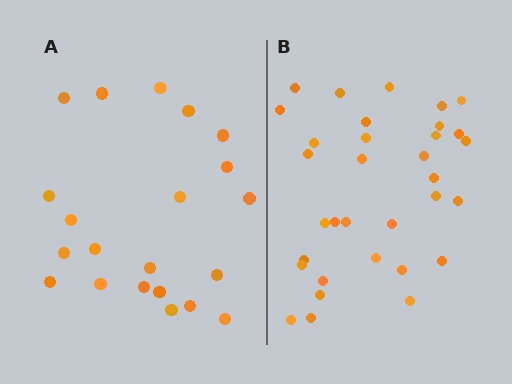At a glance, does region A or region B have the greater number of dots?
Region B (the right region) has more dots.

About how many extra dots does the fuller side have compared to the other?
Region B has roughly 12 or so more dots than region A.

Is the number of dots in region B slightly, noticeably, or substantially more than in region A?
Region B has substantially more. The ratio is roughly 1.6 to 1.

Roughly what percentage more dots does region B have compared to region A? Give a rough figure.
About 55% more.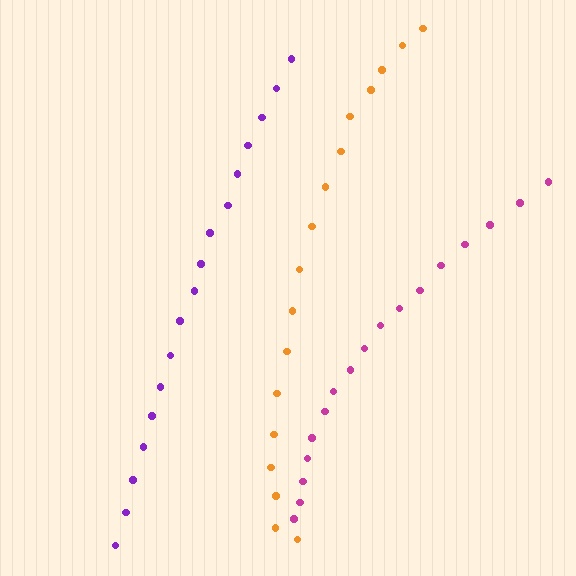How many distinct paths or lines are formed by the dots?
There are 3 distinct paths.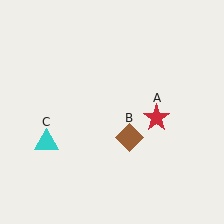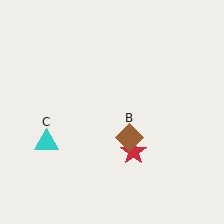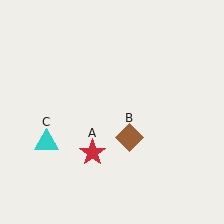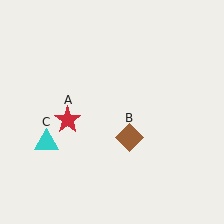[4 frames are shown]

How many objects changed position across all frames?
1 object changed position: red star (object A).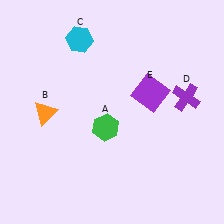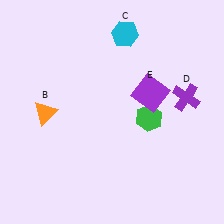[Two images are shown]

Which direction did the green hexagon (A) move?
The green hexagon (A) moved right.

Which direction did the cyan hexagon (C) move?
The cyan hexagon (C) moved right.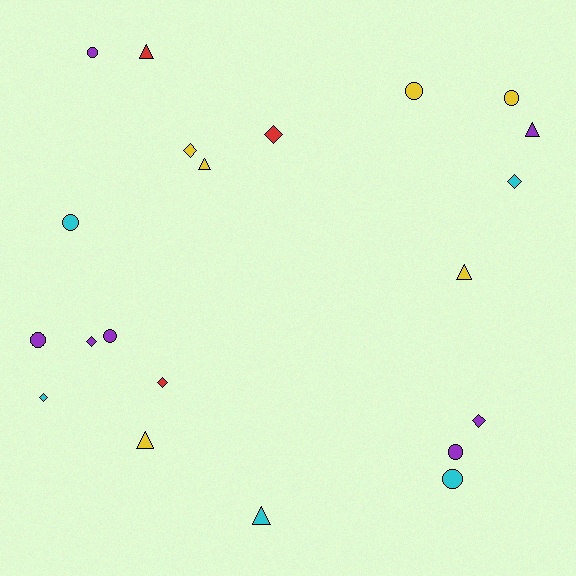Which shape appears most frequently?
Circle, with 8 objects.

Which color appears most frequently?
Purple, with 7 objects.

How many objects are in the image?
There are 21 objects.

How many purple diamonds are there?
There are 2 purple diamonds.